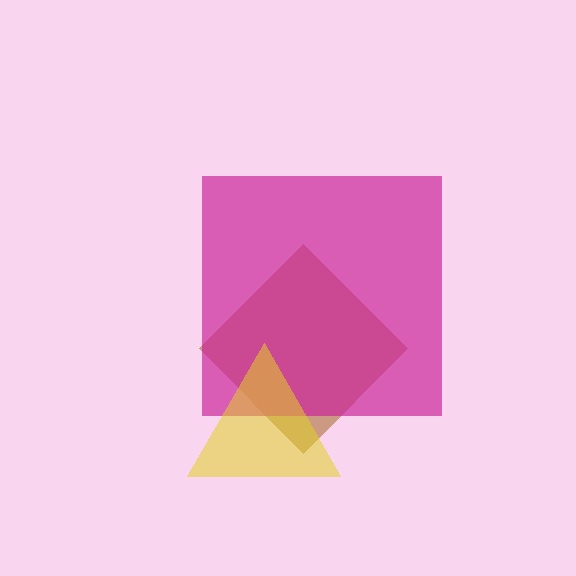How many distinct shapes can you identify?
There are 3 distinct shapes: a brown diamond, a magenta square, a yellow triangle.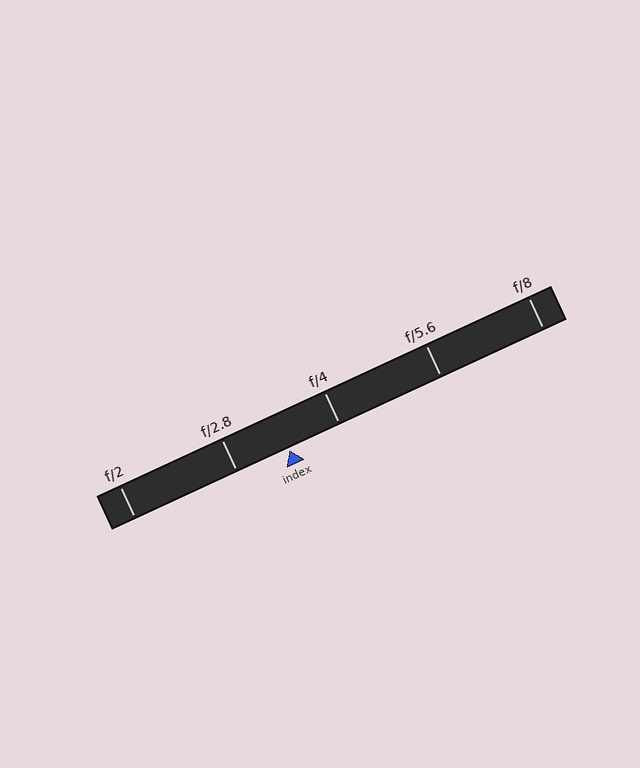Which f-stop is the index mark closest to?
The index mark is closest to f/4.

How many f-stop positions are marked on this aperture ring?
There are 5 f-stop positions marked.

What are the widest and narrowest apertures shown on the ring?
The widest aperture shown is f/2 and the narrowest is f/8.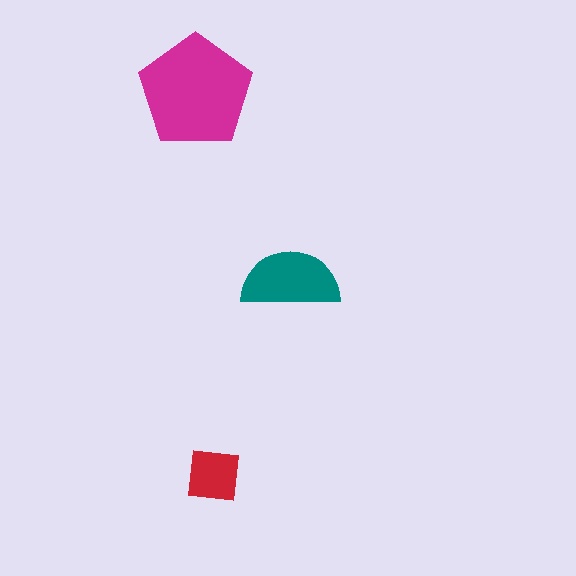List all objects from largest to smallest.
The magenta pentagon, the teal semicircle, the red square.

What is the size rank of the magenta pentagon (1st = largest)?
1st.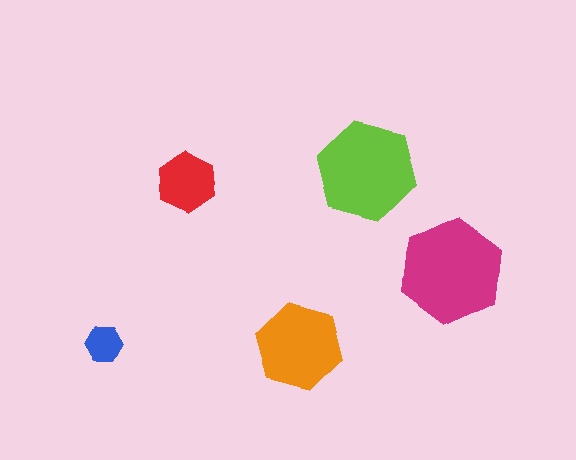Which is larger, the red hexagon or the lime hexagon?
The lime one.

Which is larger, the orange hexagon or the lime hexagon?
The lime one.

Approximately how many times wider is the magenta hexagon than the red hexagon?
About 2 times wider.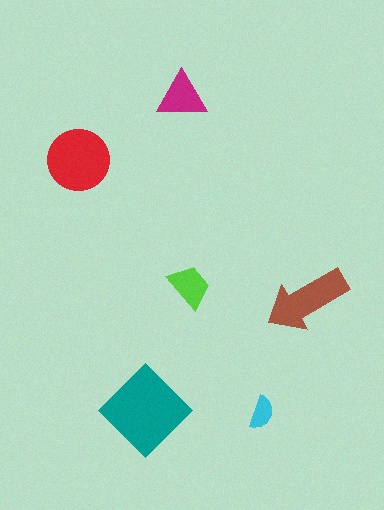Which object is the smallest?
The cyan semicircle.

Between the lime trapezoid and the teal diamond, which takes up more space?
The teal diamond.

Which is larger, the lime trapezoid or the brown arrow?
The brown arrow.